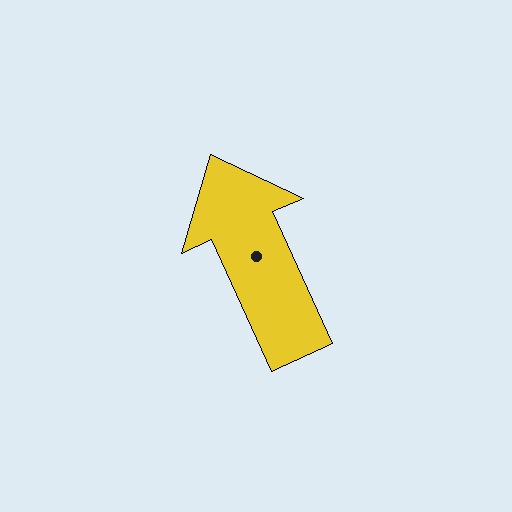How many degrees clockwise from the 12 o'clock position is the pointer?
Approximately 336 degrees.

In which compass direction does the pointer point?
Northwest.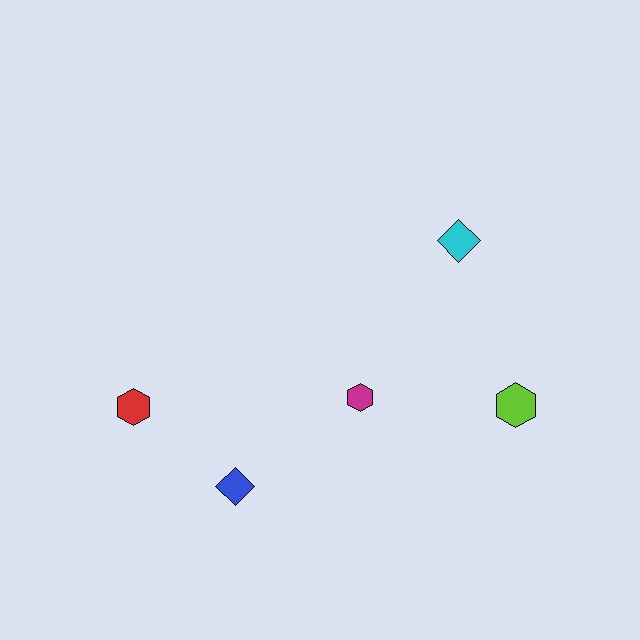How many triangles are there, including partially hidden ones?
There are no triangles.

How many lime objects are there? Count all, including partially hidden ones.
There is 1 lime object.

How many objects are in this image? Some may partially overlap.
There are 5 objects.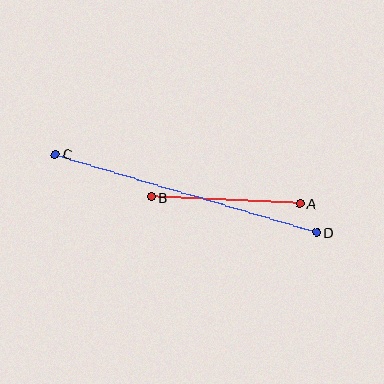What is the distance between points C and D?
The distance is approximately 273 pixels.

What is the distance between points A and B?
The distance is approximately 149 pixels.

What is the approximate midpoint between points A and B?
The midpoint is at approximately (226, 200) pixels.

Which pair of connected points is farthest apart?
Points C and D are farthest apart.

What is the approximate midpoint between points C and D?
The midpoint is at approximately (186, 193) pixels.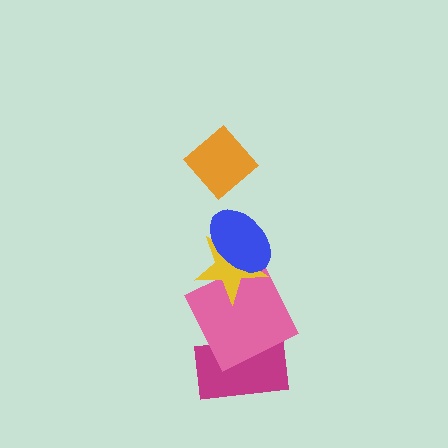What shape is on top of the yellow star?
The blue ellipse is on top of the yellow star.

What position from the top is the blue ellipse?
The blue ellipse is 2nd from the top.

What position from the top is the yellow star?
The yellow star is 3rd from the top.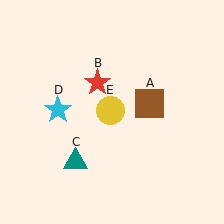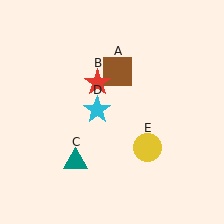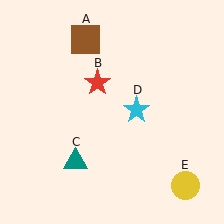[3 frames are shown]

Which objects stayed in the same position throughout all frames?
Red star (object B) and teal triangle (object C) remained stationary.